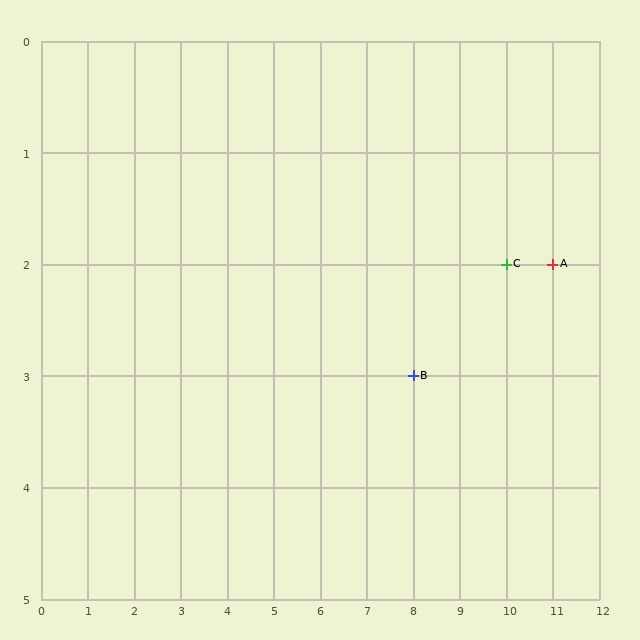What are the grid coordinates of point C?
Point C is at grid coordinates (10, 2).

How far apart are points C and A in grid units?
Points C and A are 1 column apart.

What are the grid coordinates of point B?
Point B is at grid coordinates (8, 3).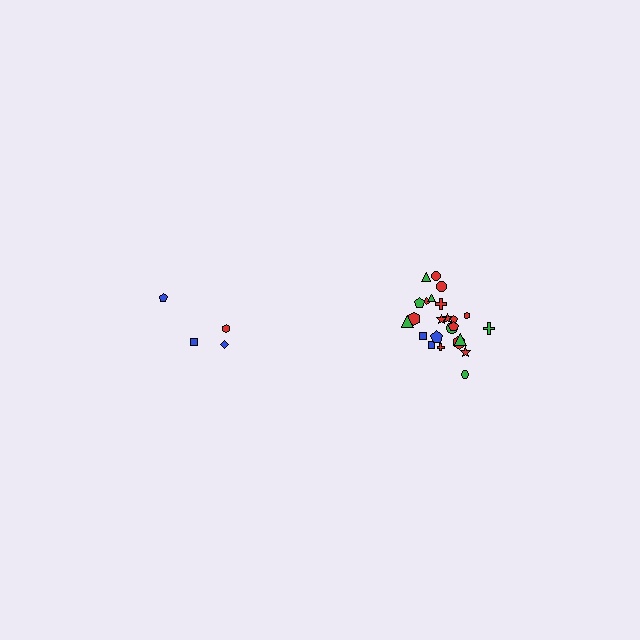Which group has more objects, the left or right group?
The right group.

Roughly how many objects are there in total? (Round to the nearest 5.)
Roughly 30 objects in total.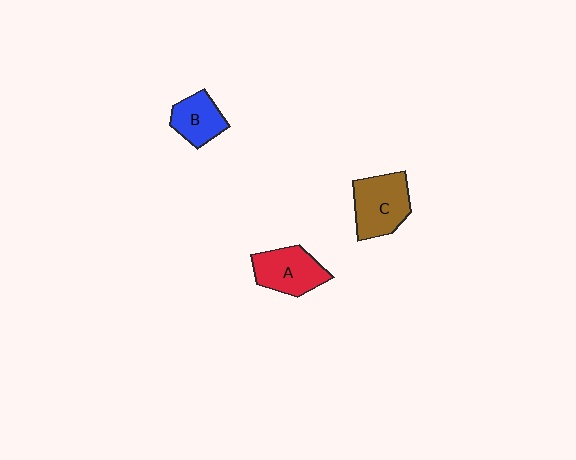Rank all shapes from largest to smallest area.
From largest to smallest: C (brown), A (red), B (blue).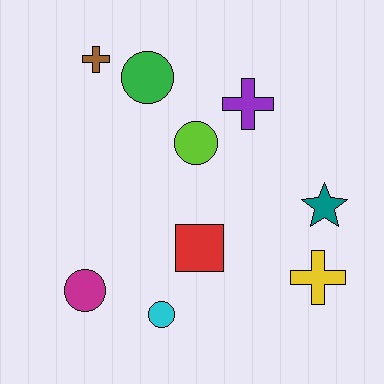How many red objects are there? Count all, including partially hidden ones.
There is 1 red object.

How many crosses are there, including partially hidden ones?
There are 3 crosses.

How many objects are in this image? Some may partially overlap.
There are 9 objects.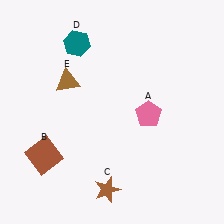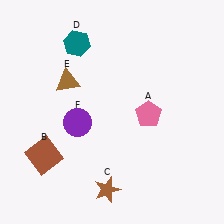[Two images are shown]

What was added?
A purple circle (F) was added in Image 2.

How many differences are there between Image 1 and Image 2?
There is 1 difference between the two images.